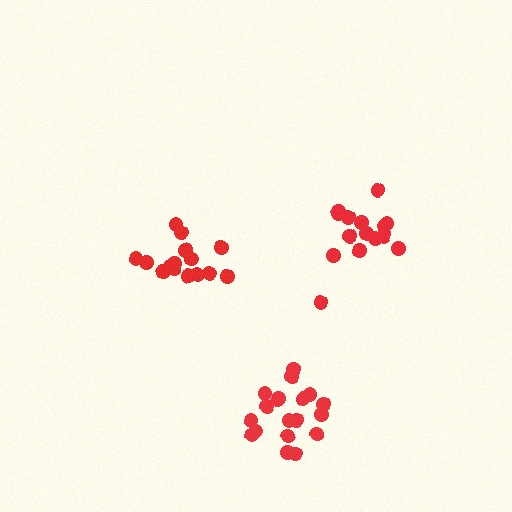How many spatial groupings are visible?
There are 3 spatial groupings.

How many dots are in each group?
Group 1: 19 dots, Group 2: 16 dots, Group 3: 15 dots (50 total).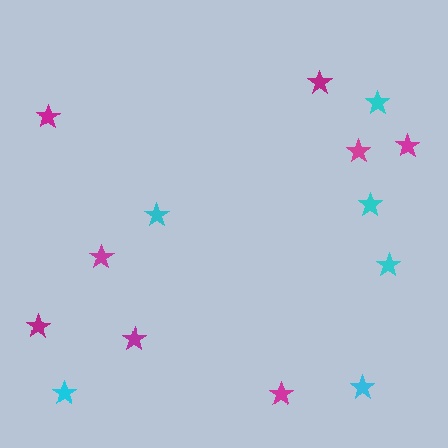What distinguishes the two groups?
There are 2 groups: one group of magenta stars (8) and one group of cyan stars (6).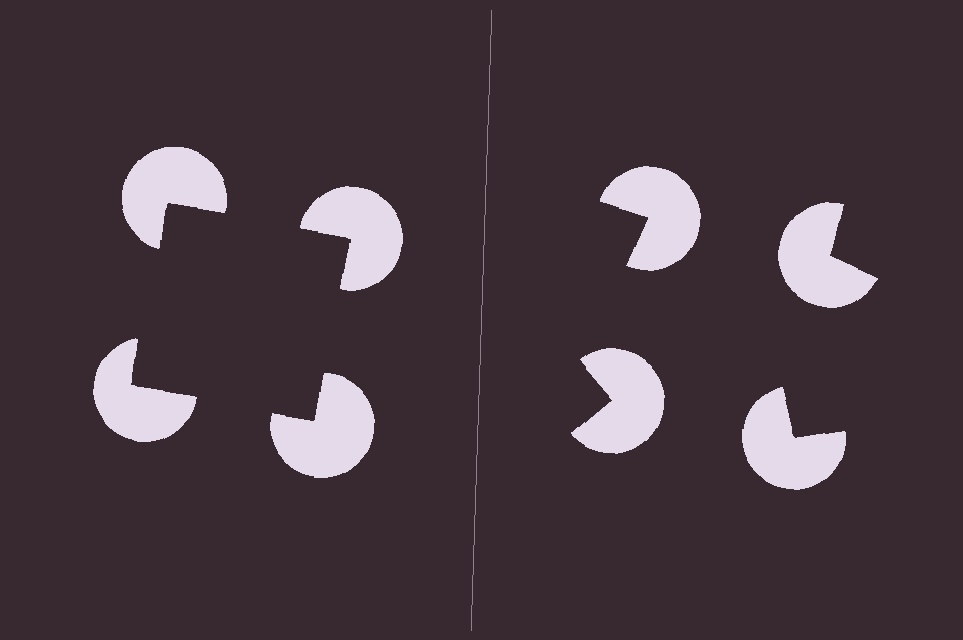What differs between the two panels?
The pac-man discs are positioned identically on both sides; only the wedge orientations differ. On the left they align to a square; on the right they are misaligned.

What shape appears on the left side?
An illusory square.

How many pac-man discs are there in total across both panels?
8 — 4 on each side.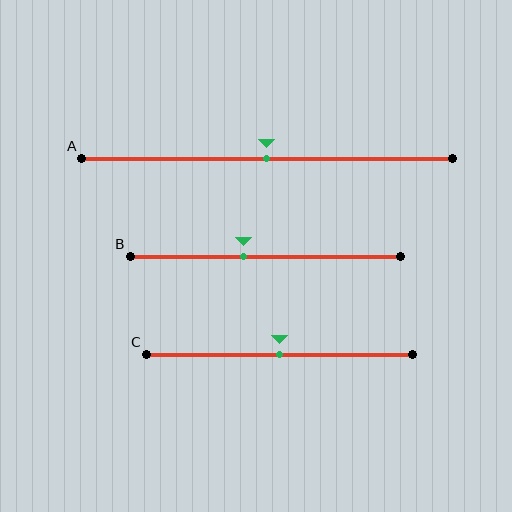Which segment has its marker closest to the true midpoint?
Segment A has its marker closest to the true midpoint.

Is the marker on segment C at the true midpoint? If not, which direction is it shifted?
Yes, the marker on segment C is at the true midpoint.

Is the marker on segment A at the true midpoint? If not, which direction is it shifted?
Yes, the marker on segment A is at the true midpoint.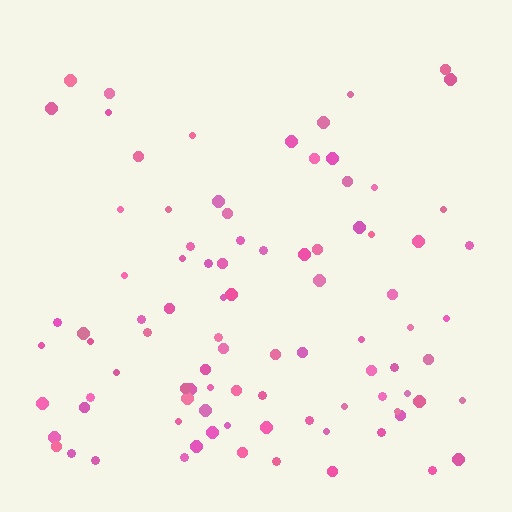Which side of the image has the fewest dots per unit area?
The top.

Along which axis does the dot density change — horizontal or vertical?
Vertical.